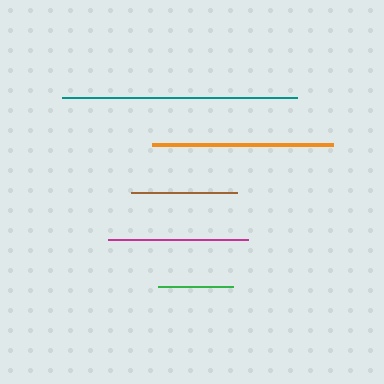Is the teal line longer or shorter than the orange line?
The teal line is longer than the orange line.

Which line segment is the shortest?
The green line is the shortest at approximately 76 pixels.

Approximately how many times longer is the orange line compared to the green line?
The orange line is approximately 2.4 times the length of the green line.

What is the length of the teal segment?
The teal segment is approximately 235 pixels long.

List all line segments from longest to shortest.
From longest to shortest: teal, orange, magenta, brown, green.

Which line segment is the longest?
The teal line is the longest at approximately 235 pixels.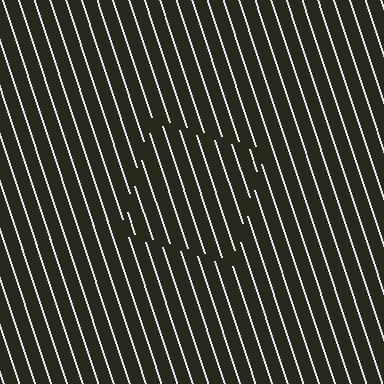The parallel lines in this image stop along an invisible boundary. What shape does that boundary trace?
An illusory square. The interior of the shape contains the same grating, shifted by half a period — the contour is defined by the phase discontinuity where line-ends from the inner and outer gratings abut.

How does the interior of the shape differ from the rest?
The interior of the shape contains the same grating, shifted by half a period — the contour is defined by the phase discontinuity where line-ends from the inner and outer gratings abut.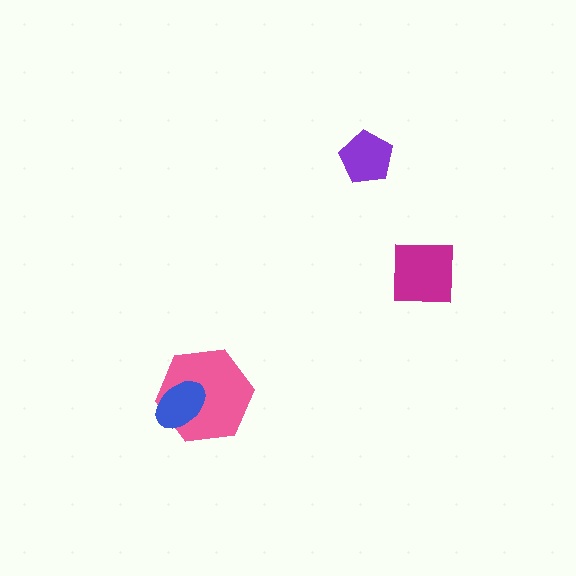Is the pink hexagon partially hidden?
Yes, it is partially covered by another shape.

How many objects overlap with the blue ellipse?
1 object overlaps with the blue ellipse.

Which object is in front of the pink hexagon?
The blue ellipse is in front of the pink hexagon.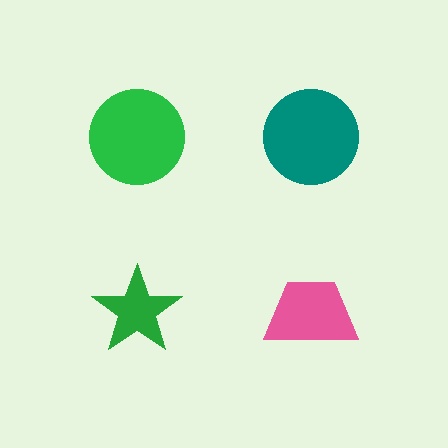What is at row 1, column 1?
A green circle.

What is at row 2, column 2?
A pink trapezoid.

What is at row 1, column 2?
A teal circle.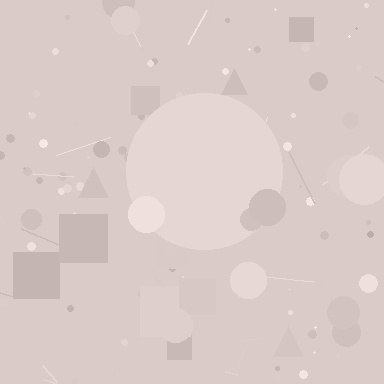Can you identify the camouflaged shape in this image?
The camouflaged shape is a circle.